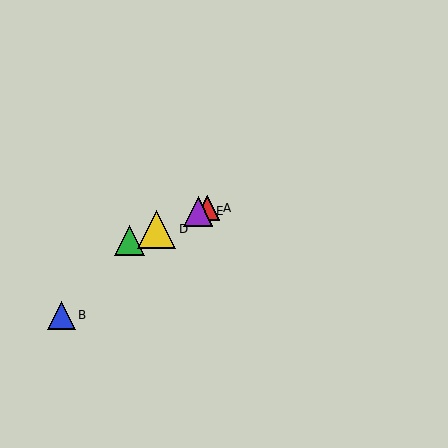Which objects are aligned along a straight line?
Objects A, C, D, E are aligned along a straight line.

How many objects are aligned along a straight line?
4 objects (A, C, D, E) are aligned along a straight line.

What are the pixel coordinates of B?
Object B is at (61, 315).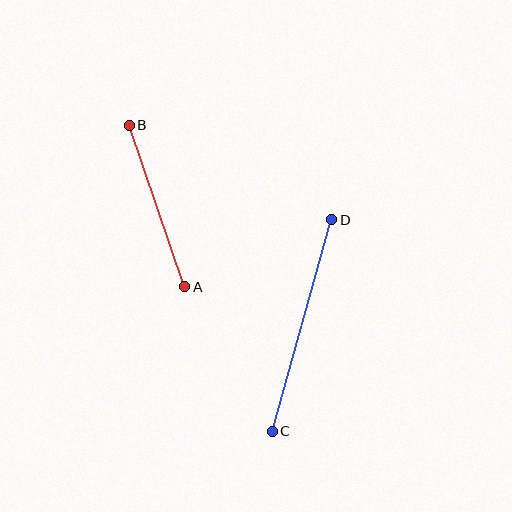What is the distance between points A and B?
The distance is approximately 171 pixels.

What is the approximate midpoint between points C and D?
The midpoint is at approximately (302, 326) pixels.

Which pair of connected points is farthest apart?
Points C and D are farthest apart.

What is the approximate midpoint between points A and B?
The midpoint is at approximately (157, 206) pixels.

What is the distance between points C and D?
The distance is approximately 220 pixels.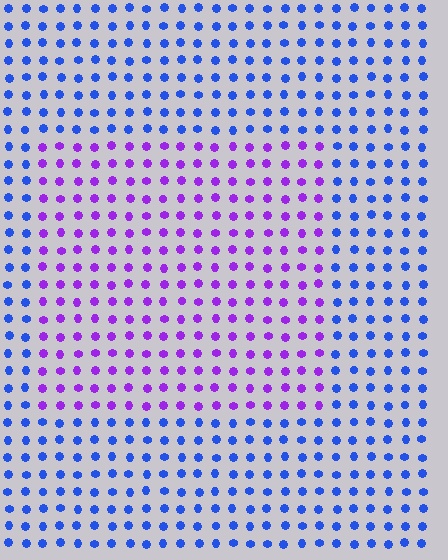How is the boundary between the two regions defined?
The boundary is defined purely by a slight shift in hue (about 52 degrees). Spacing, size, and orientation are identical on both sides.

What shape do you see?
I see a rectangle.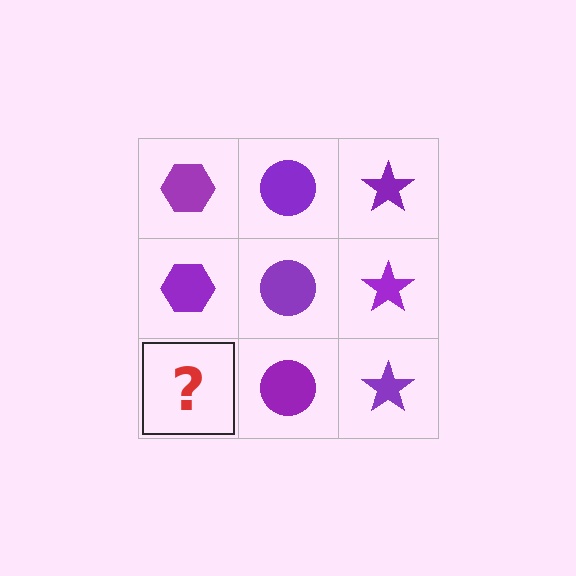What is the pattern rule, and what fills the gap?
The rule is that each column has a consistent shape. The gap should be filled with a purple hexagon.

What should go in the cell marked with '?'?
The missing cell should contain a purple hexagon.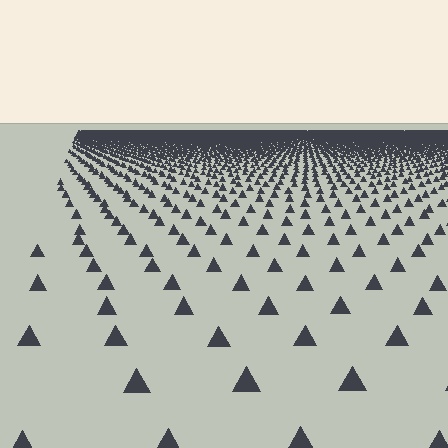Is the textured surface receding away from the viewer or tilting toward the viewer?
The surface is receding away from the viewer. Texture elements get smaller and denser toward the top.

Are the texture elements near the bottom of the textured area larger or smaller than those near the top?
Larger. Near the bottom, elements are closer to the viewer and appear at a bigger on-screen size.